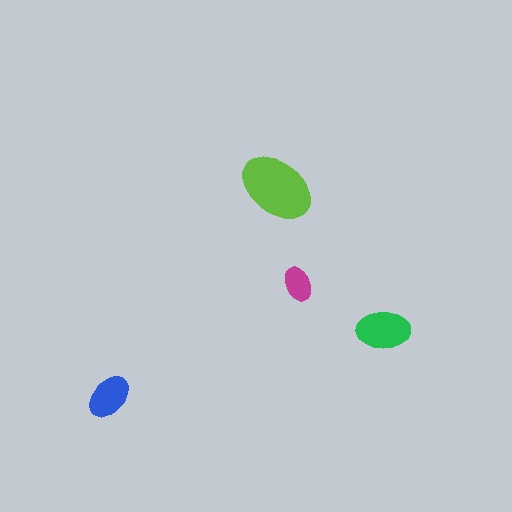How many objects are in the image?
There are 4 objects in the image.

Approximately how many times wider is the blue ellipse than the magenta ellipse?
About 1.5 times wider.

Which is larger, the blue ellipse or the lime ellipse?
The lime one.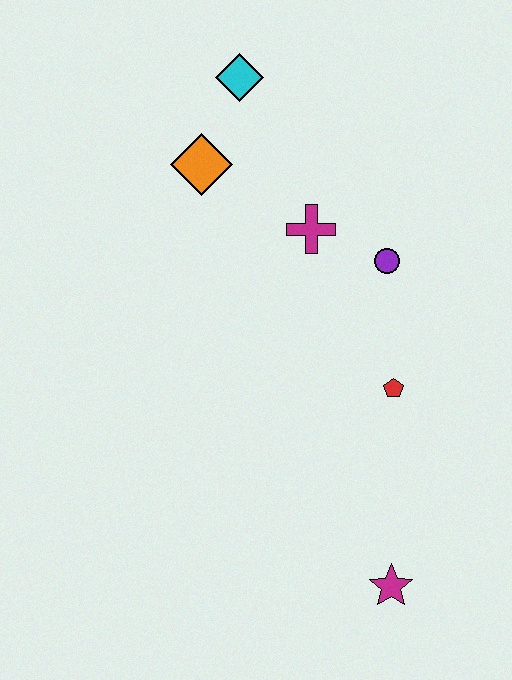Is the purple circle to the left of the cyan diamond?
No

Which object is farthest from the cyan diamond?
The magenta star is farthest from the cyan diamond.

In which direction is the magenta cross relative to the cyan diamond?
The magenta cross is below the cyan diamond.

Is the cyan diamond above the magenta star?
Yes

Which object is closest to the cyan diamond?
The orange diamond is closest to the cyan diamond.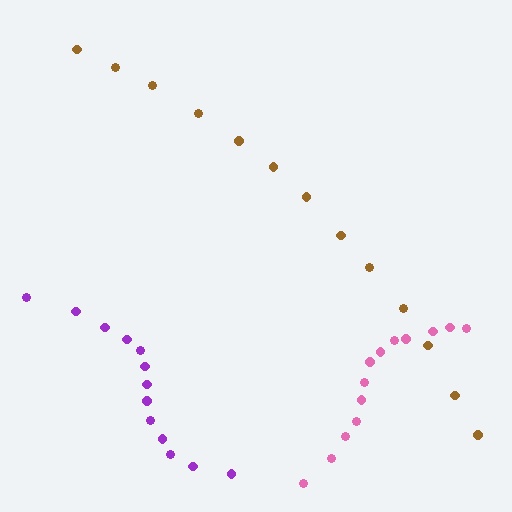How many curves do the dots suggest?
There are 3 distinct paths.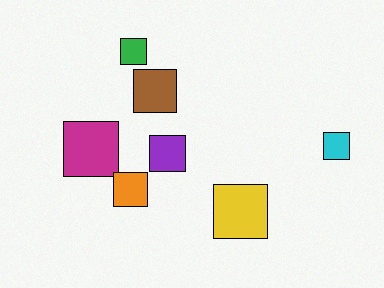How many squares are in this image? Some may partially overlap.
There are 7 squares.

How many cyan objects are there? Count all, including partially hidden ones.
There is 1 cyan object.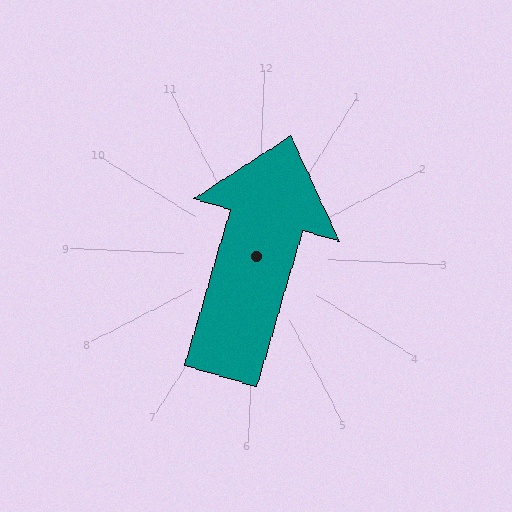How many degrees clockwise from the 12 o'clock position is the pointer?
Approximately 14 degrees.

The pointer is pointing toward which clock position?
Roughly 12 o'clock.